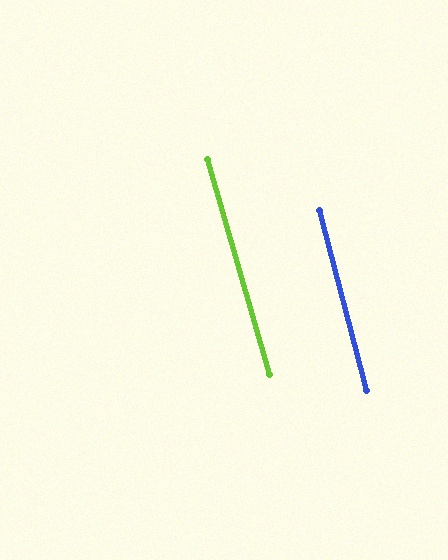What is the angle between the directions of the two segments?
Approximately 2 degrees.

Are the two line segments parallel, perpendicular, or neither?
Parallel — their directions differ by only 1.7°.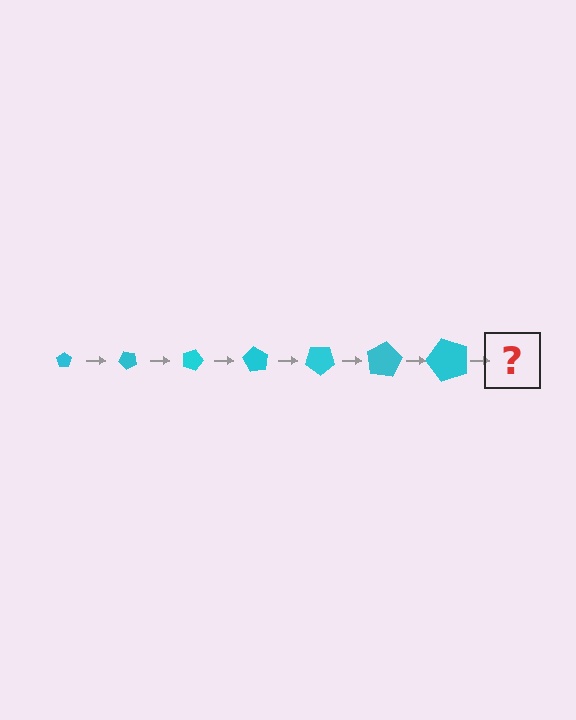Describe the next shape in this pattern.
It should be a pentagon, larger than the previous one and rotated 315 degrees from the start.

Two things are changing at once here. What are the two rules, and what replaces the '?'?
The two rules are that the pentagon grows larger each step and it rotates 45 degrees each step. The '?' should be a pentagon, larger than the previous one and rotated 315 degrees from the start.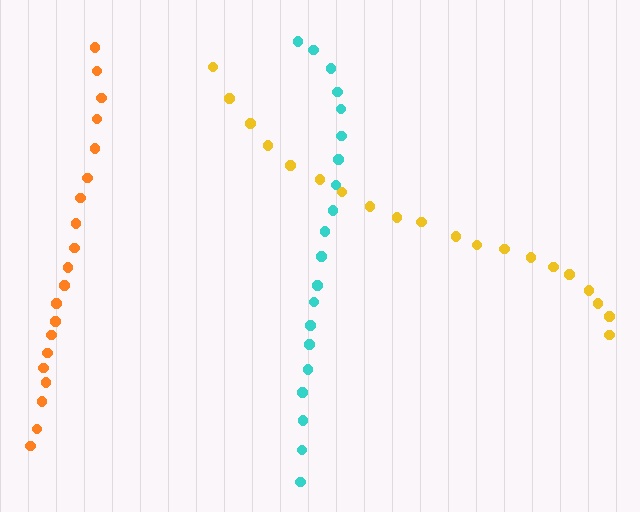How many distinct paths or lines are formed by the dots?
There are 3 distinct paths.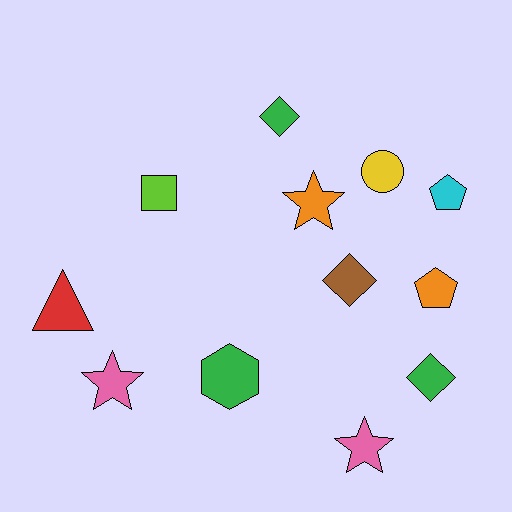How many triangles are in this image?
There is 1 triangle.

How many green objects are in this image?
There are 3 green objects.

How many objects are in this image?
There are 12 objects.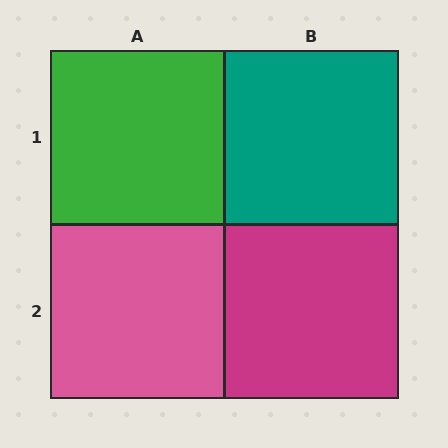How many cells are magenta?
1 cell is magenta.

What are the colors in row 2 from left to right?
Pink, magenta.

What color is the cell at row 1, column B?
Teal.